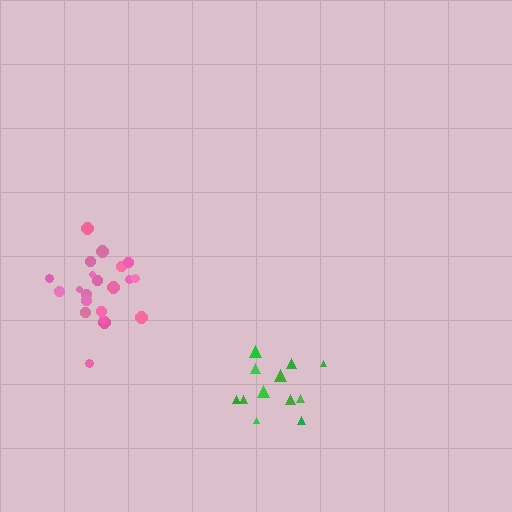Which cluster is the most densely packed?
Pink.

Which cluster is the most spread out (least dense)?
Green.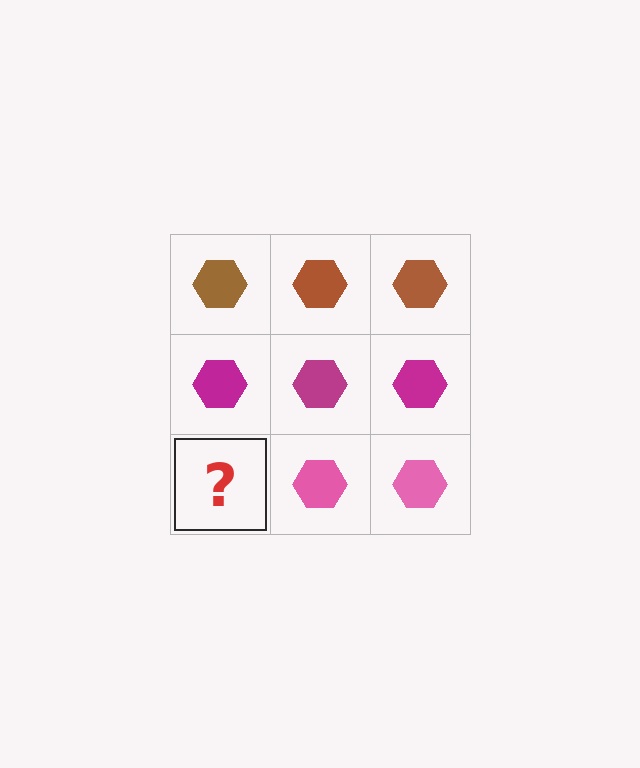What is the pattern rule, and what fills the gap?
The rule is that each row has a consistent color. The gap should be filled with a pink hexagon.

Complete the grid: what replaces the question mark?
The question mark should be replaced with a pink hexagon.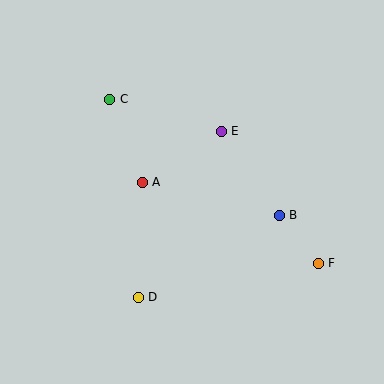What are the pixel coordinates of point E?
Point E is at (221, 131).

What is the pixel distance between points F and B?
The distance between F and B is 62 pixels.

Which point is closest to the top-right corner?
Point E is closest to the top-right corner.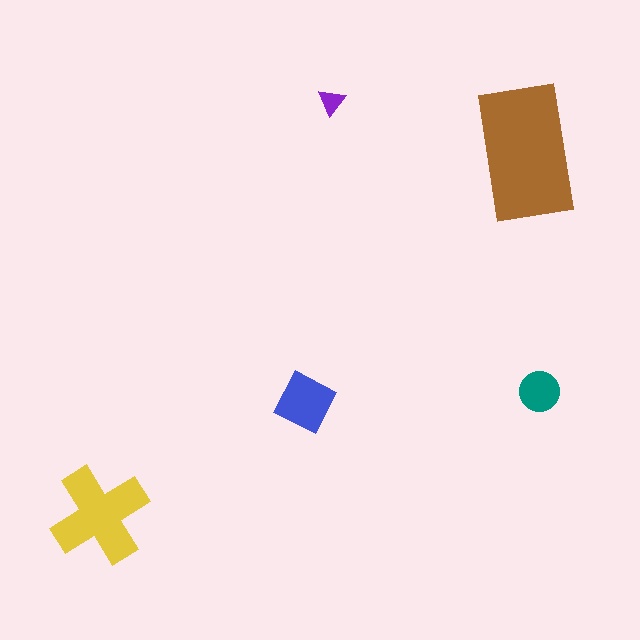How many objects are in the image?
There are 5 objects in the image.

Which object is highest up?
The purple triangle is topmost.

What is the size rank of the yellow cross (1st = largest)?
2nd.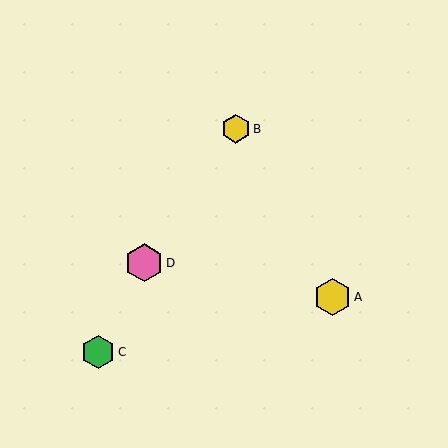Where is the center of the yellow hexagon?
The center of the yellow hexagon is at (333, 297).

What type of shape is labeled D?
Shape D is a pink hexagon.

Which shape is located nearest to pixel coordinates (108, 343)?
The green hexagon (labeled C) at (98, 352) is nearest to that location.